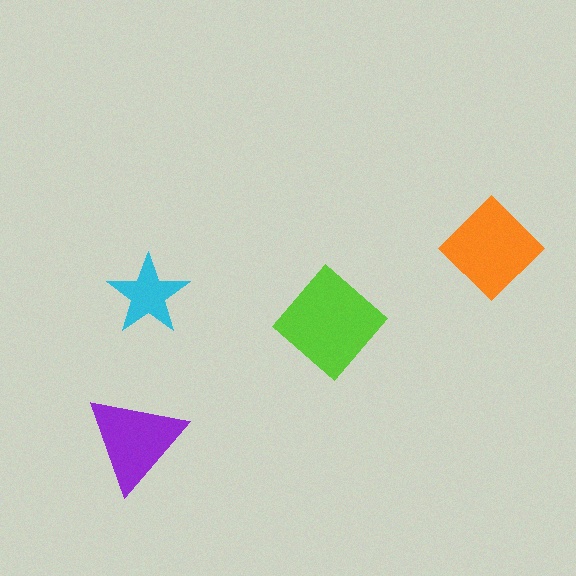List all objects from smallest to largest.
The cyan star, the purple triangle, the orange diamond, the lime diamond.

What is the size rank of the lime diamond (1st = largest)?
1st.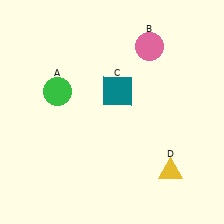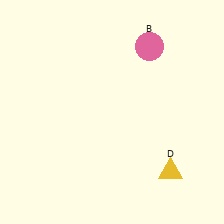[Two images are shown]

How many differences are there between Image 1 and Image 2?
There are 2 differences between the two images.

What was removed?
The green circle (A), the teal square (C) were removed in Image 2.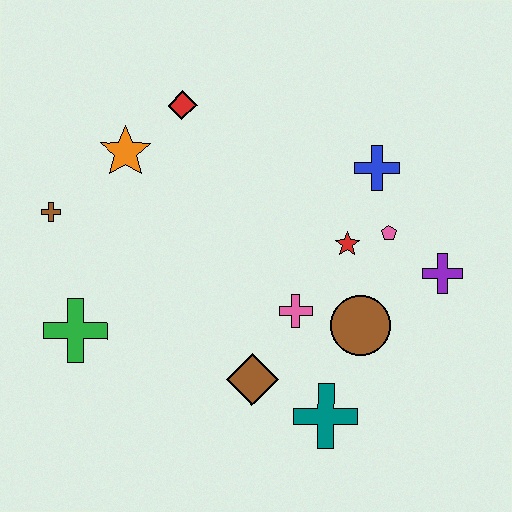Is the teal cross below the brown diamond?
Yes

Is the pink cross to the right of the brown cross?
Yes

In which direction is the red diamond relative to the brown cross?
The red diamond is to the right of the brown cross.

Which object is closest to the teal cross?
The brown diamond is closest to the teal cross.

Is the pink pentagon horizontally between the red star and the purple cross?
Yes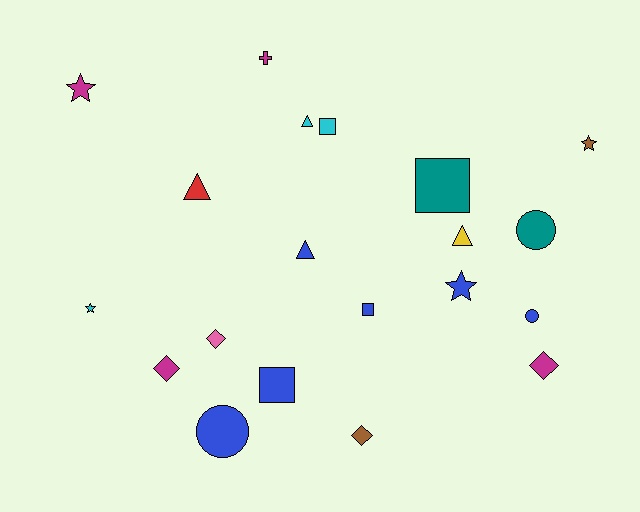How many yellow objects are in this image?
There is 1 yellow object.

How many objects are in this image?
There are 20 objects.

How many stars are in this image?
There are 4 stars.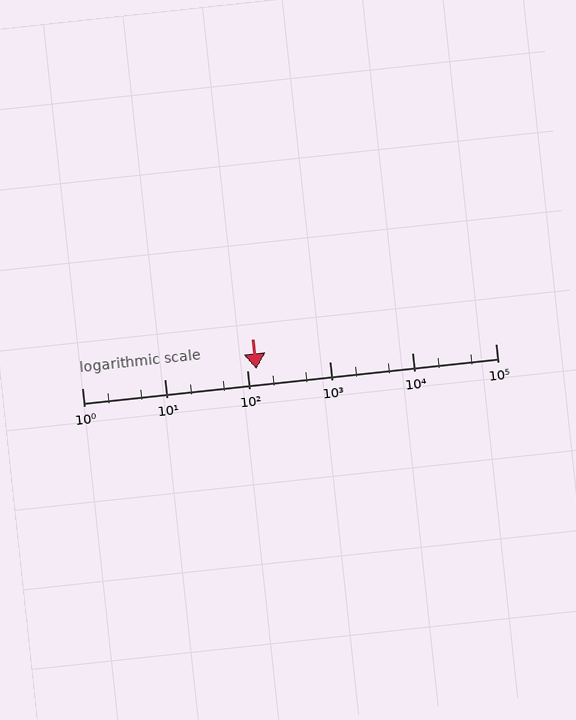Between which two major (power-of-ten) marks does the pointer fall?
The pointer is between 100 and 1000.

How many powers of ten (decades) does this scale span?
The scale spans 5 decades, from 1 to 100000.